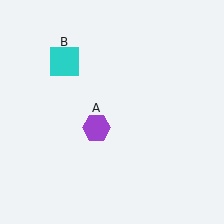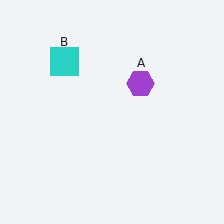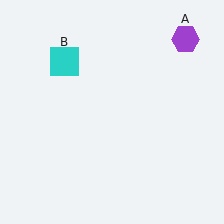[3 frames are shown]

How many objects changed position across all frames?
1 object changed position: purple hexagon (object A).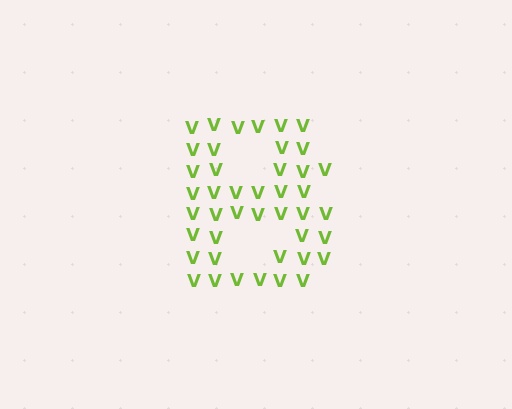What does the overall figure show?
The overall figure shows the letter B.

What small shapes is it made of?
It is made of small letter V's.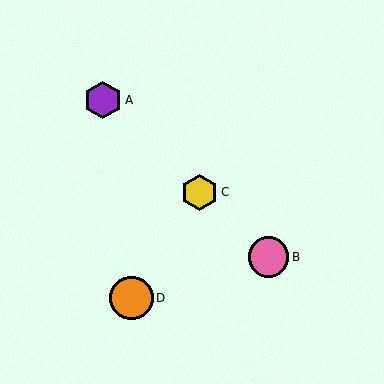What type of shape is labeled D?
Shape D is an orange circle.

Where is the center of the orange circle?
The center of the orange circle is at (132, 298).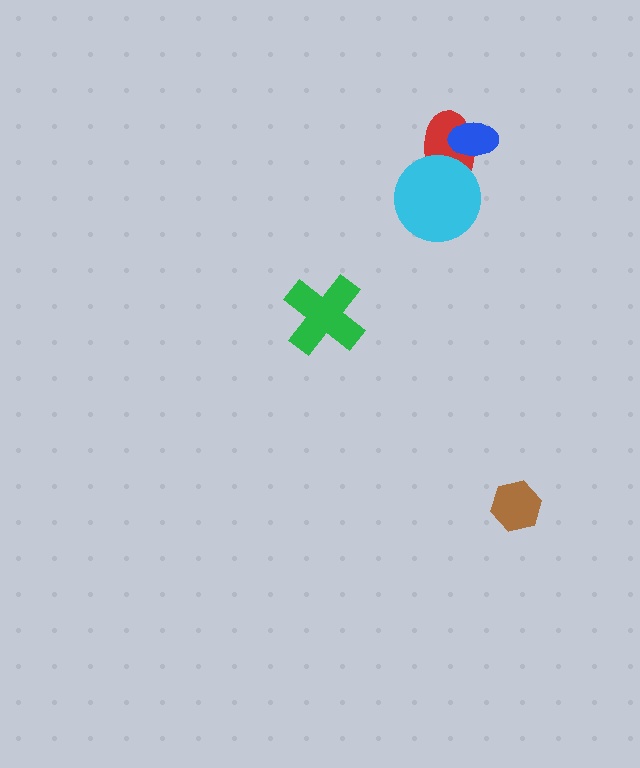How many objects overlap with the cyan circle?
1 object overlaps with the cyan circle.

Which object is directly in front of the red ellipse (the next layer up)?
The blue ellipse is directly in front of the red ellipse.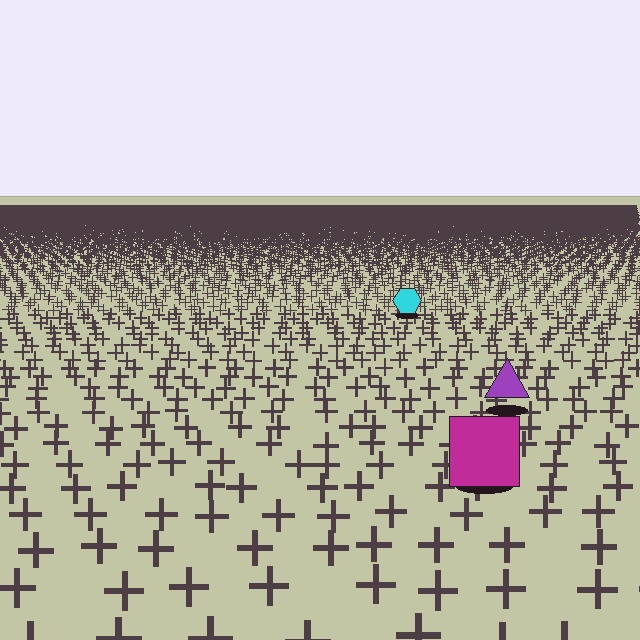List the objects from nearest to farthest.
From nearest to farthest: the magenta square, the purple triangle, the cyan hexagon.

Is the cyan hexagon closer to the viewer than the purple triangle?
No. The purple triangle is closer — you can tell from the texture gradient: the ground texture is coarser near it.